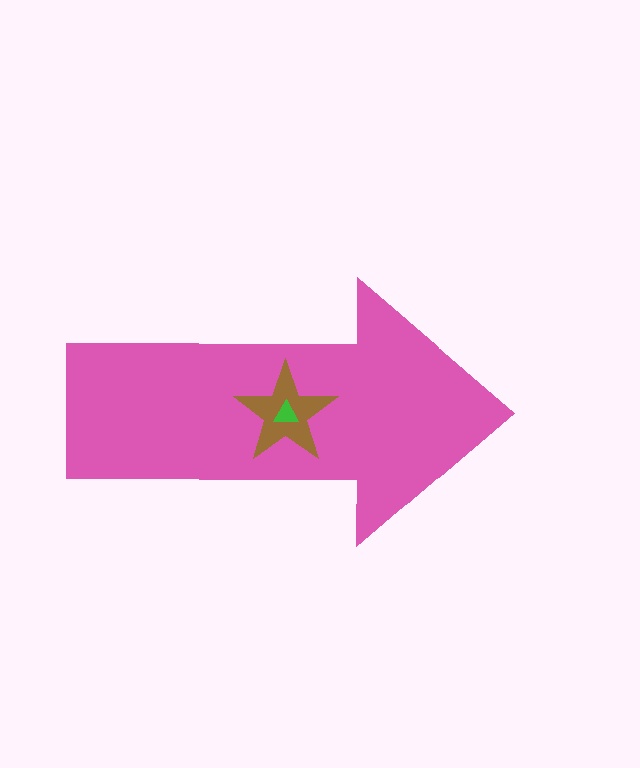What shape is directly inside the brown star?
The green triangle.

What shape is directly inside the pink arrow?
The brown star.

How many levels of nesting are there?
3.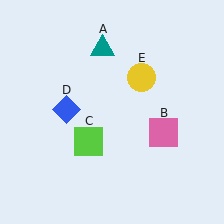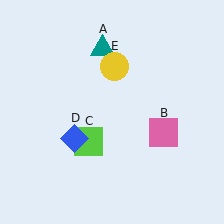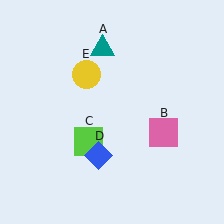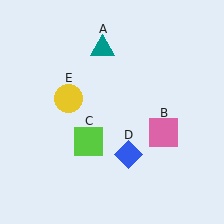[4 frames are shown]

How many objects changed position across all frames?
2 objects changed position: blue diamond (object D), yellow circle (object E).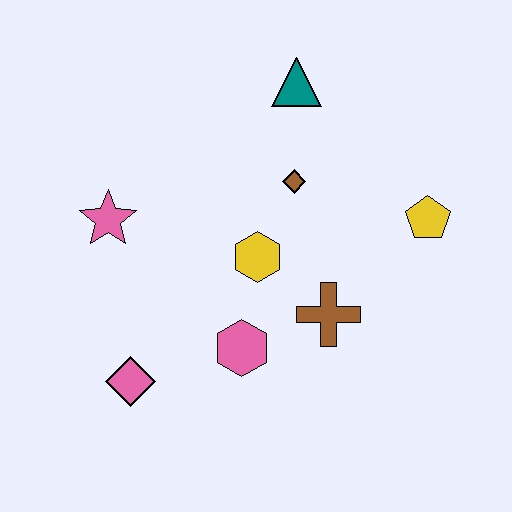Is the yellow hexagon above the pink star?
No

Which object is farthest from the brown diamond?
The pink diamond is farthest from the brown diamond.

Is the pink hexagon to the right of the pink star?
Yes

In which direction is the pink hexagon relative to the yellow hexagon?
The pink hexagon is below the yellow hexagon.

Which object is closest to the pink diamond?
The pink hexagon is closest to the pink diamond.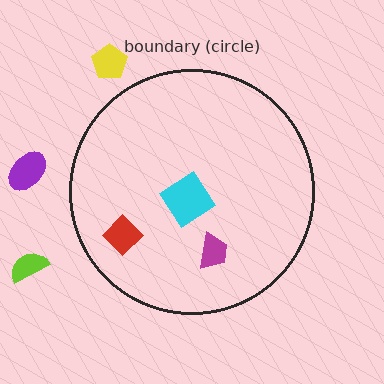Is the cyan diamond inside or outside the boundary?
Inside.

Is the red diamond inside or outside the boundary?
Inside.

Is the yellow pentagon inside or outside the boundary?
Outside.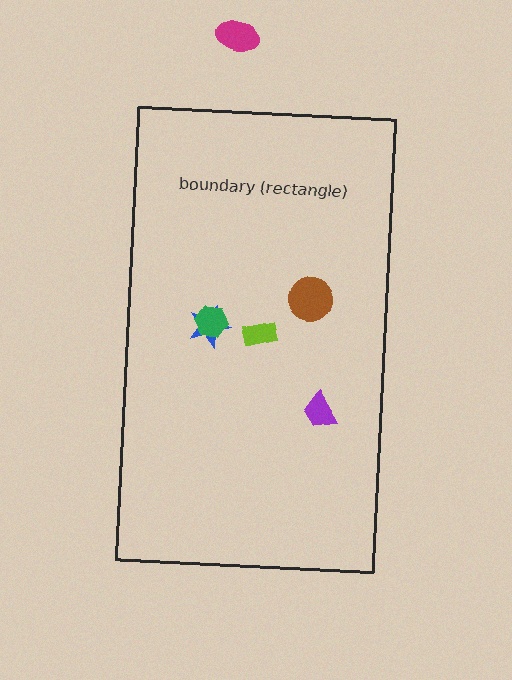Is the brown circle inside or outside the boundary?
Inside.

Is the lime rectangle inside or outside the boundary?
Inside.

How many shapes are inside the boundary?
5 inside, 1 outside.